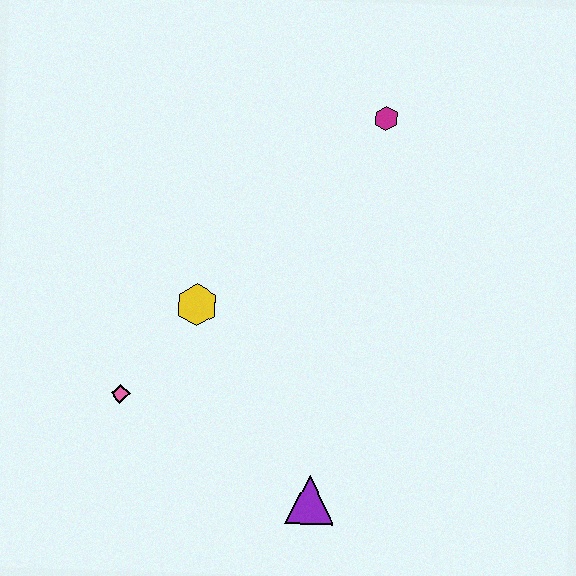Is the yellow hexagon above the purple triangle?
Yes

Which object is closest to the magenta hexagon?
The yellow hexagon is closest to the magenta hexagon.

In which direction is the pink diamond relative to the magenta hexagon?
The pink diamond is below the magenta hexagon.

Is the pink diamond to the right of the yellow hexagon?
No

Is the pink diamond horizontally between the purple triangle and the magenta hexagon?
No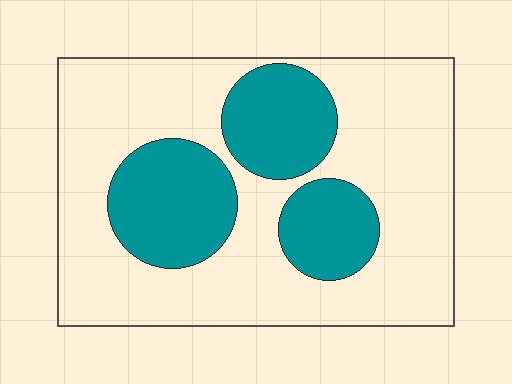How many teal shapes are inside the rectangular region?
3.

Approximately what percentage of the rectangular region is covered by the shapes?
Approximately 30%.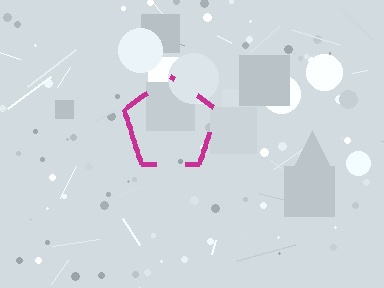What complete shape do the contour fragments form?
The contour fragments form a pentagon.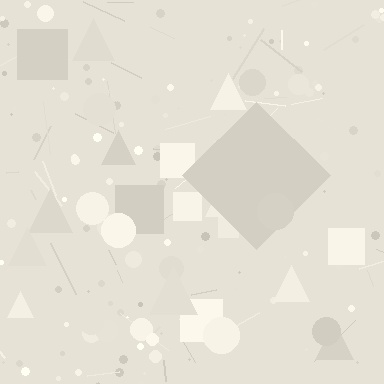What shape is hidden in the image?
A diamond is hidden in the image.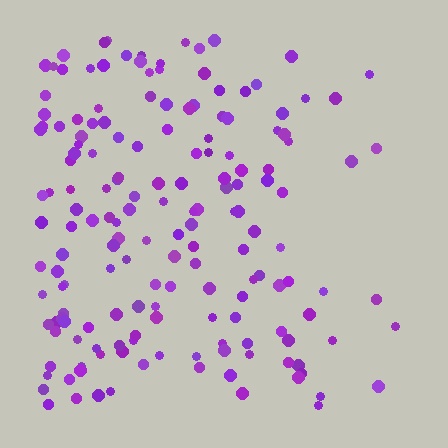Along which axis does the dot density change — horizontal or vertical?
Horizontal.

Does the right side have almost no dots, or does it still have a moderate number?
Still a moderate number, just noticeably fewer than the left.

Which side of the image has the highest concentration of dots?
The left.